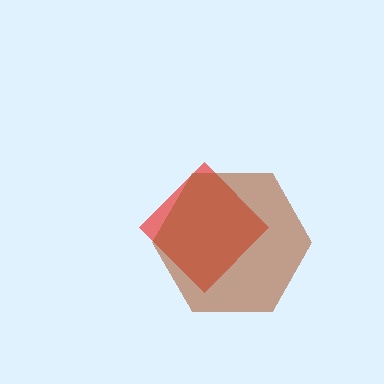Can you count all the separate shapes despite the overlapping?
Yes, there are 2 separate shapes.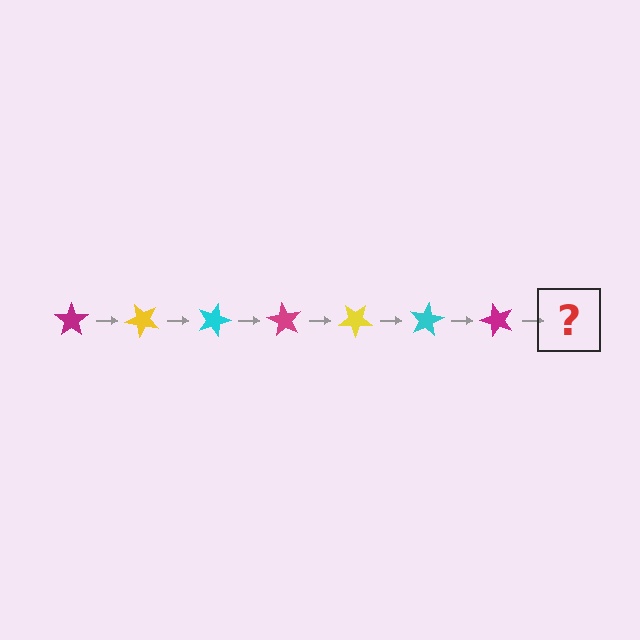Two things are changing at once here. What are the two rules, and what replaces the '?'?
The two rules are that it rotates 45 degrees each step and the color cycles through magenta, yellow, and cyan. The '?' should be a yellow star, rotated 315 degrees from the start.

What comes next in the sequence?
The next element should be a yellow star, rotated 315 degrees from the start.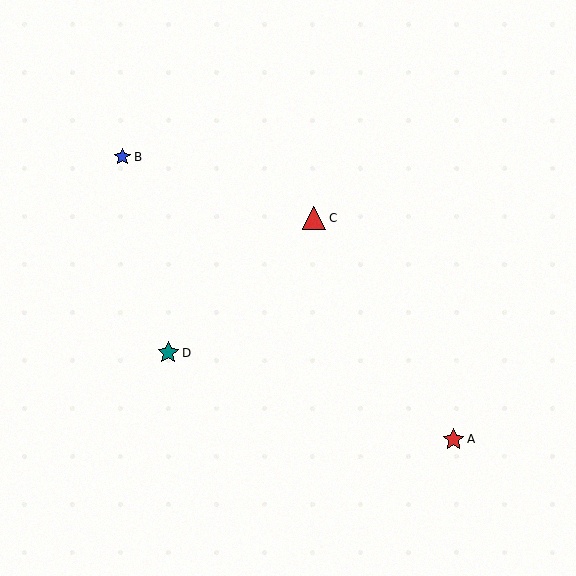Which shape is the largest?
The red triangle (labeled C) is the largest.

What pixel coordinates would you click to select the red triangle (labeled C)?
Click at (314, 218) to select the red triangle C.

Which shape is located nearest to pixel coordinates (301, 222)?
The red triangle (labeled C) at (314, 218) is nearest to that location.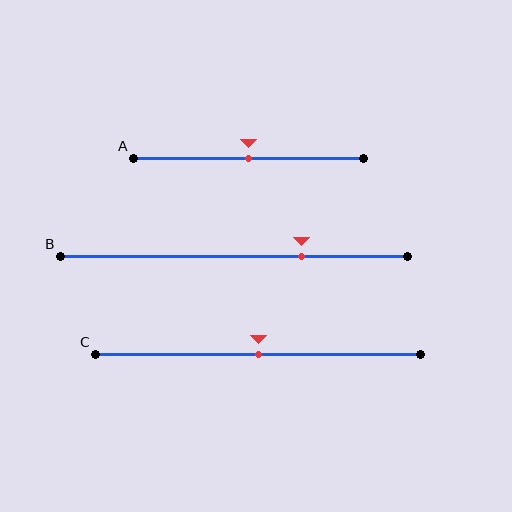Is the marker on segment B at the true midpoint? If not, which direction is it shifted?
No, the marker on segment B is shifted to the right by about 19% of the segment length.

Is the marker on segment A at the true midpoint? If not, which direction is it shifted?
Yes, the marker on segment A is at the true midpoint.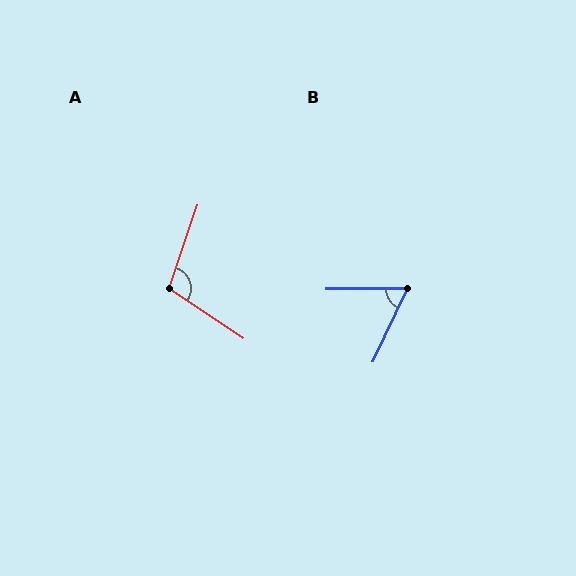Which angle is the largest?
A, at approximately 105 degrees.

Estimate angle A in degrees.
Approximately 105 degrees.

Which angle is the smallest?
B, at approximately 64 degrees.